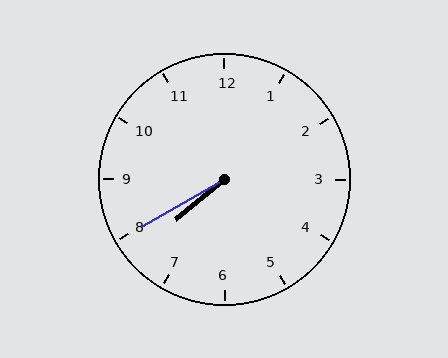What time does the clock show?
7:40.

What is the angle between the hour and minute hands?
Approximately 10 degrees.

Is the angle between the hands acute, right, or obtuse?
It is acute.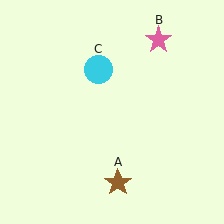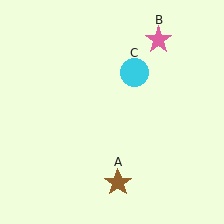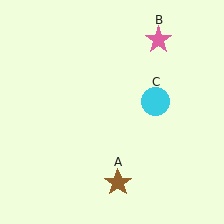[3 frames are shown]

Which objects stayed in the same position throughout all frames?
Brown star (object A) and pink star (object B) remained stationary.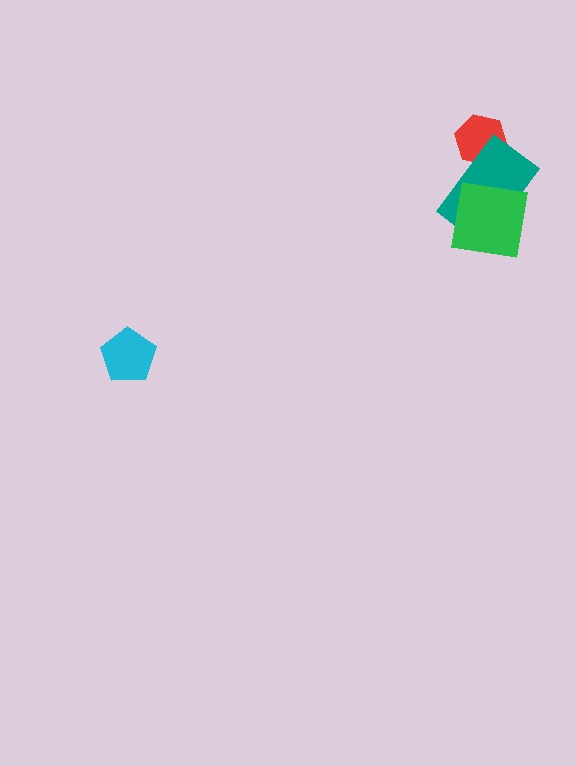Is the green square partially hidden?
No, no other shape covers it.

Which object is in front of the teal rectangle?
The green square is in front of the teal rectangle.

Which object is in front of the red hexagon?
The teal rectangle is in front of the red hexagon.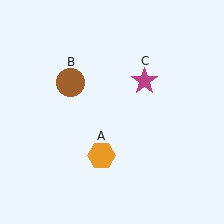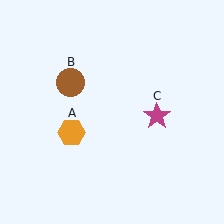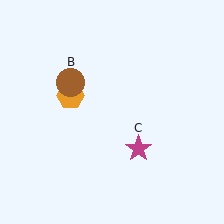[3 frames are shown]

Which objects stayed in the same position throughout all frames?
Brown circle (object B) remained stationary.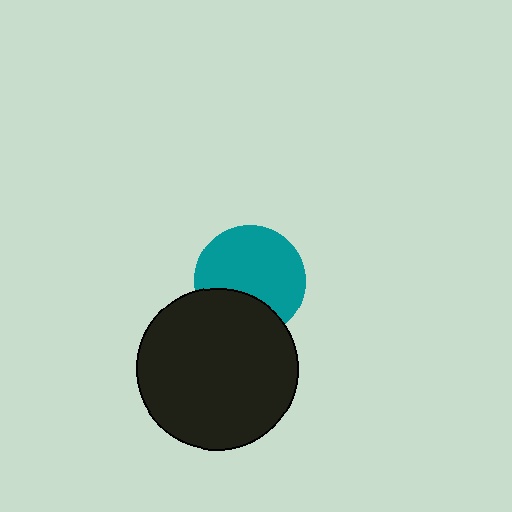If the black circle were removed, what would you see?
You would see the complete teal circle.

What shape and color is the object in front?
The object in front is a black circle.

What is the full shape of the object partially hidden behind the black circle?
The partially hidden object is a teal circle.